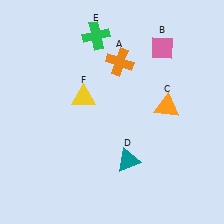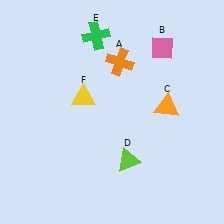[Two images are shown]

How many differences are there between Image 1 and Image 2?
There is 1 difference between the two images.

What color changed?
The triangle (D) changed from teal in Image 1 to lime in Image 2.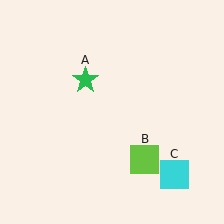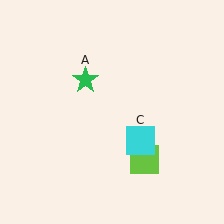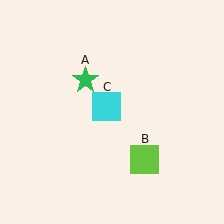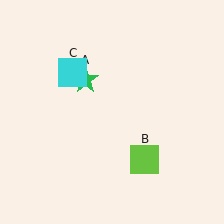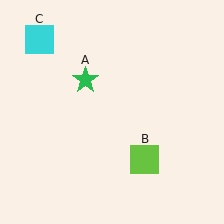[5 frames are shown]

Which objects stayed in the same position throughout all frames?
Green star (object A) and lime square (object B) remained stationary.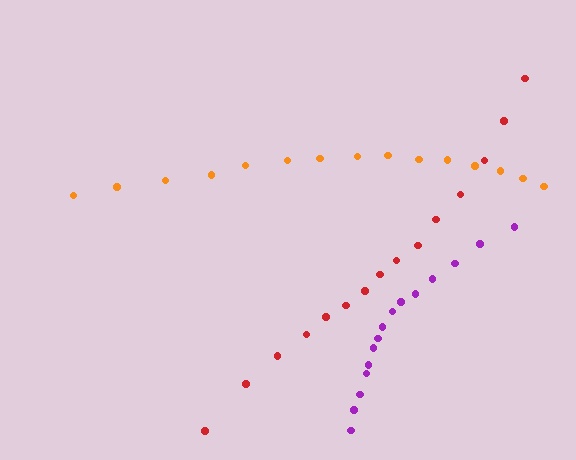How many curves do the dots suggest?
There are 3 distinct paths.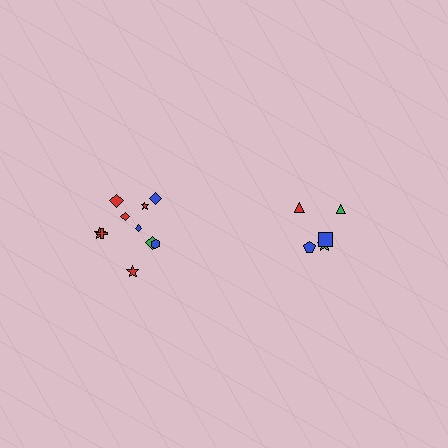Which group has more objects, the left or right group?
The left group.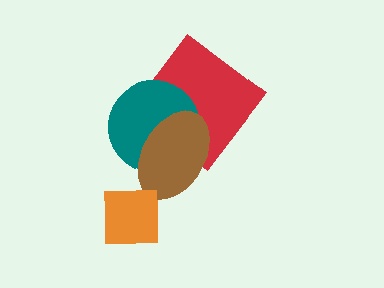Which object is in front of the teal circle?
The brown ellipse is in front of the teal circle.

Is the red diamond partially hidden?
Yes, it is partially covered by another shape.